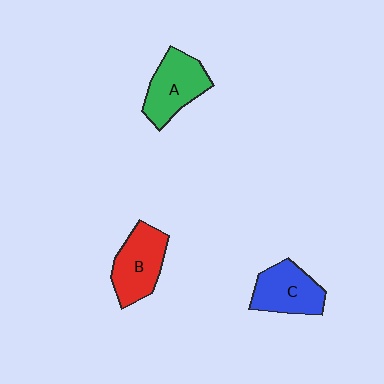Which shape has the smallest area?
Shape C (blue).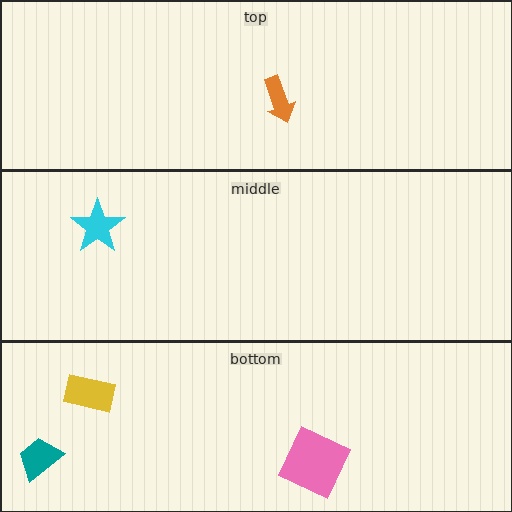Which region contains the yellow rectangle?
The bottom region.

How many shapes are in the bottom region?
3.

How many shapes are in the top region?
1.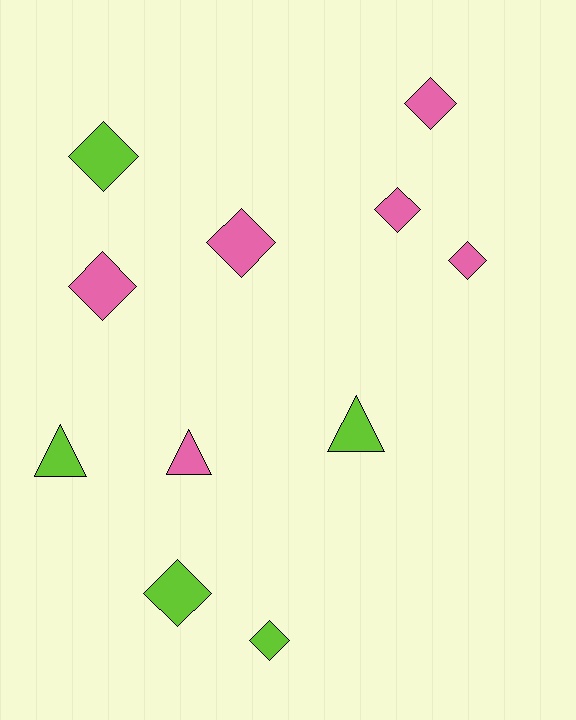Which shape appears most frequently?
Diamond, with 8 objects.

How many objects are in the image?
There are 11 objects.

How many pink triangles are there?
There is 1 pink triangle.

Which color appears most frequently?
Pink, with 6 objects.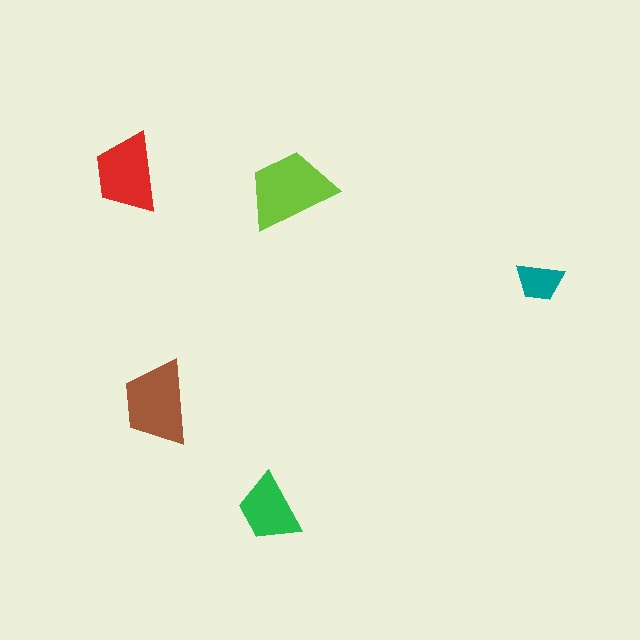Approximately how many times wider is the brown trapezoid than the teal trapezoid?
About 2 times wider.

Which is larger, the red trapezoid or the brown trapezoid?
The brown one.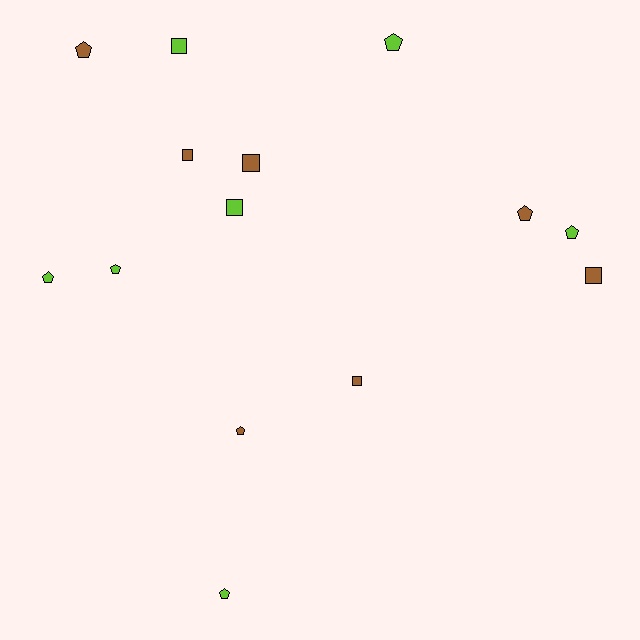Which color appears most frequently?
Lime, with 7 objects.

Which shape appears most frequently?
Pentagon, with 8 objects.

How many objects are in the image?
There are 14 objects.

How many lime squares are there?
There are 2 lime squares.